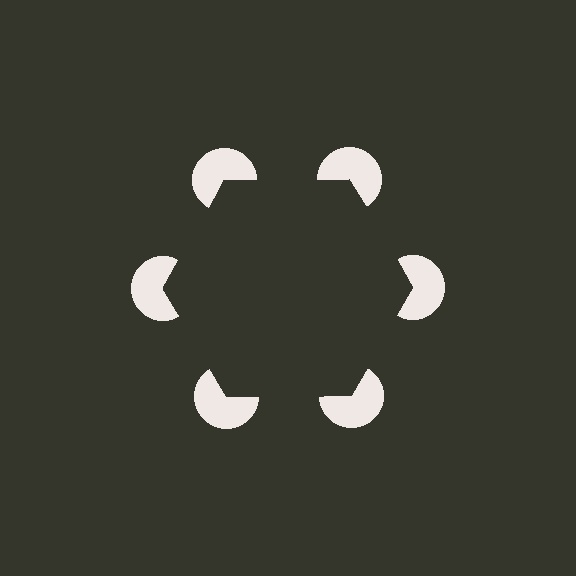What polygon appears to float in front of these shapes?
An illusory hexagon — its edges are inferred from the aligned wedge cuts in the pac-man discs, not physically drawn.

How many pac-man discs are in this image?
There are 6 — one at each vertex of the illusory hexagon.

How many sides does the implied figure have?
6 sides.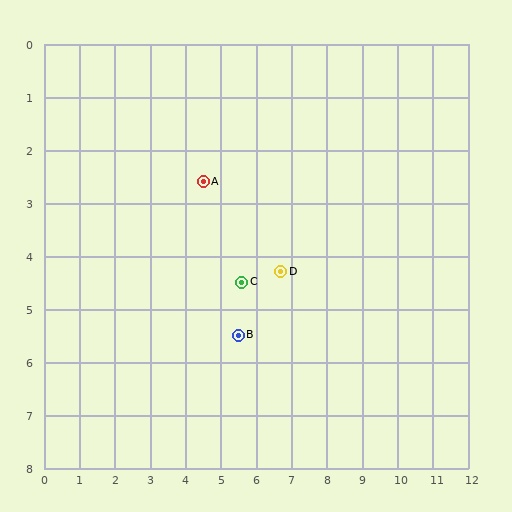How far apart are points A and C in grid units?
Points A and C are about 2.2 grid units apart.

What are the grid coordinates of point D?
Point D is at approximately (6.7, 4.3).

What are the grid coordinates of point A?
Point A is at approximately (4.5, 2.6).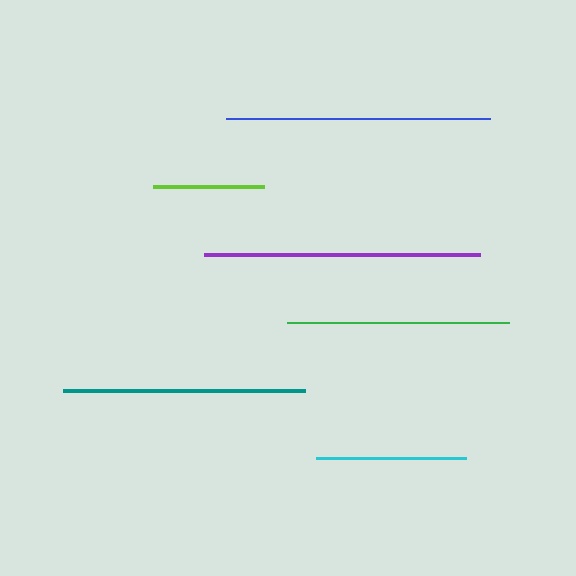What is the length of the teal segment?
The teal segment is approximately 243 pixels long.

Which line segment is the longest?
The purple line is the longest at approximately 276 pixels.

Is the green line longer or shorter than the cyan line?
The green line is longer than the cyan line.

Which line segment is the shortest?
The lime line is the shortest at approximately 111 pixels.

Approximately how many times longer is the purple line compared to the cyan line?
The purple line is approximately 1.8 times the length of the cyan line.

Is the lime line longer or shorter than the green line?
The green line is longer than the lime line.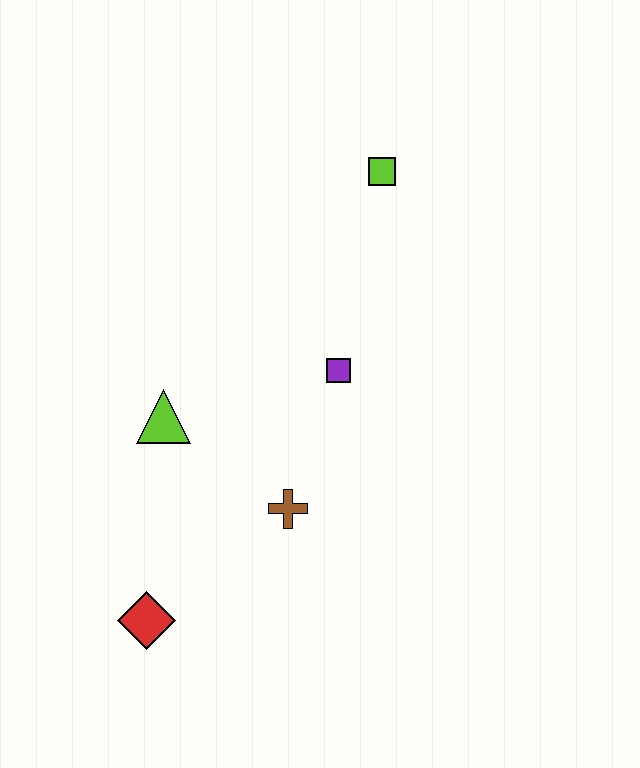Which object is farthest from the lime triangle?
The lime square is farthest from the lime triangle.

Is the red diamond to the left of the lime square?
Yes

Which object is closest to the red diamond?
The brown cross is closest to the red diamond.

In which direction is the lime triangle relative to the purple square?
The lime triangle is to the left of the purple square.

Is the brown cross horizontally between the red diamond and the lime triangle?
No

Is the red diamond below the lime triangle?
Yes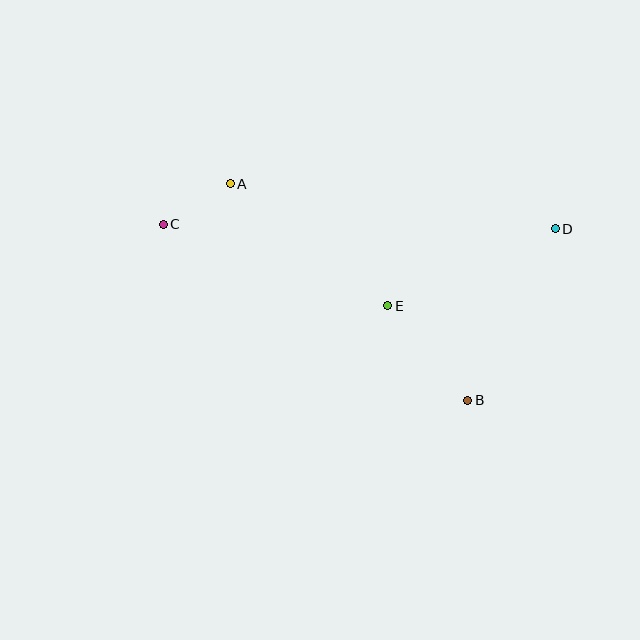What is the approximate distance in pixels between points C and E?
The distance between C and E is approximately 239 pixels.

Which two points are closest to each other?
Points A and C are closest to each other.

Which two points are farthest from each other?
Points C and D are farthest from each other.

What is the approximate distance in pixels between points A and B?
The distance between A and B is approximately 321 pixels.